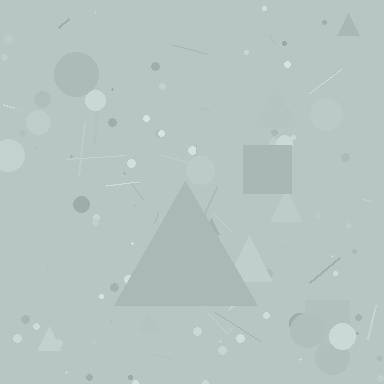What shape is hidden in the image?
A triangle is hidden in the image.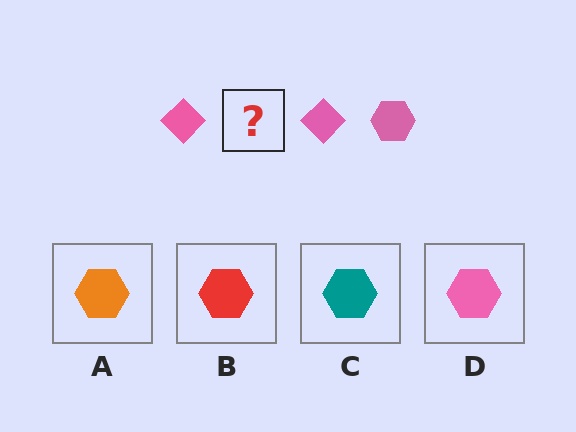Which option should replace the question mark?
Option D.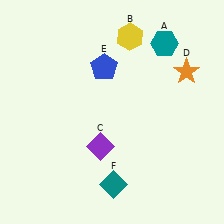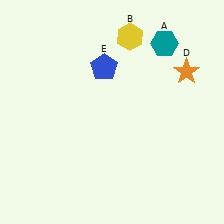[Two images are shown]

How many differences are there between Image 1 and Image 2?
There are 2 differences between the two images.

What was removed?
The teal diamond (F), the purple diamond (C) were removed in Image 2.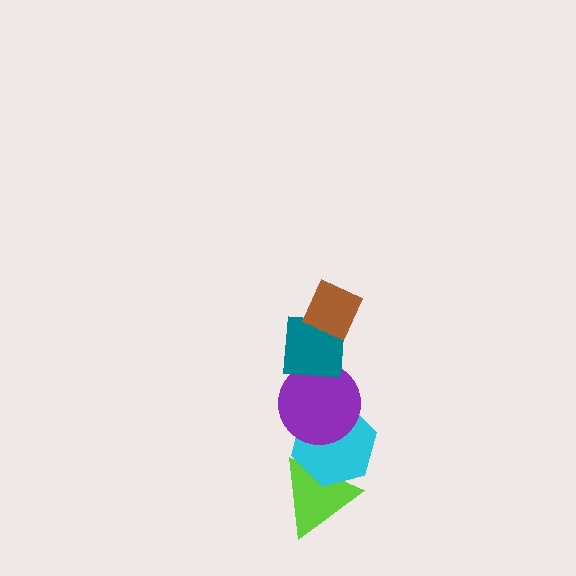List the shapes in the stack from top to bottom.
From top to bottom: the brown diamond, the teal square, the purple circle, the cyan hexagon, the lime triangle.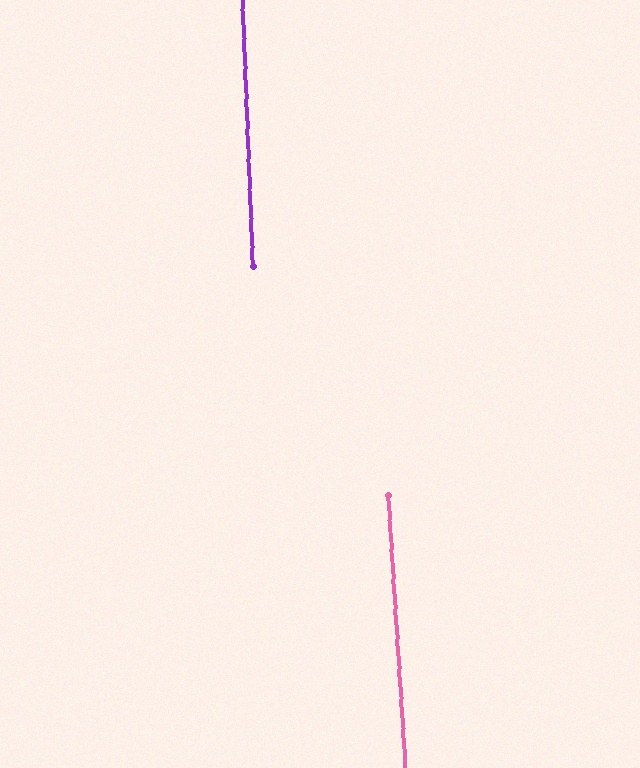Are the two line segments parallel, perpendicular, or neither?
Parallel — their directions differ by only 1.4°.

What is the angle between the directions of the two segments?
Approximately 1 degree.